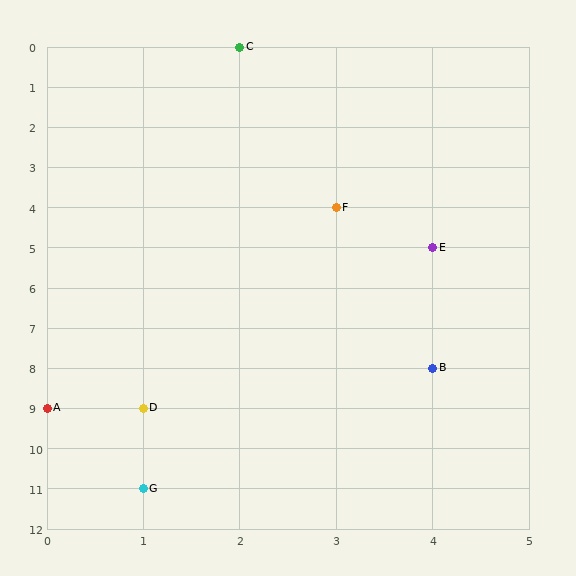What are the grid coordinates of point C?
Point C is at grid coordinates (2, 0).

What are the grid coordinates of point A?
Point A is at grid coordinates (0, 9).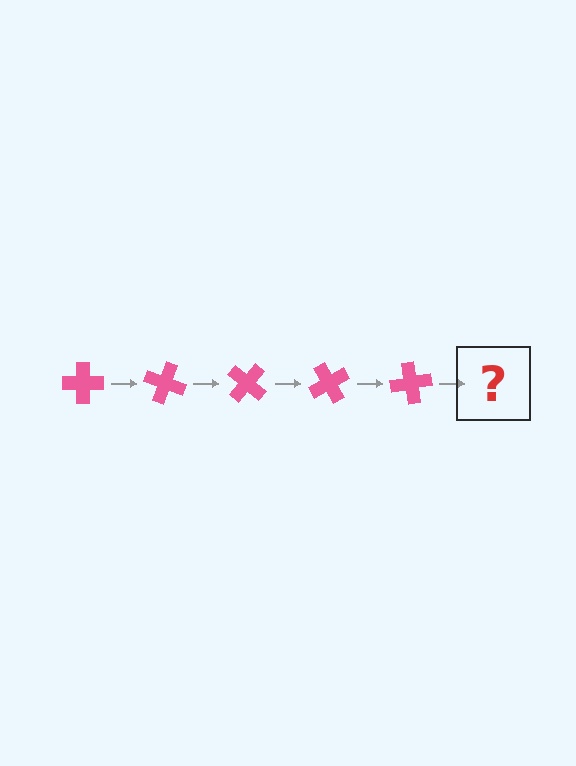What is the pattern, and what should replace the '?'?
The pattern is that the cross rotates 20 degrees each step. The '?' should be a pink cross rotated 100 degrees.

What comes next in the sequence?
The next element should be a pink cross rotated 100 degrees.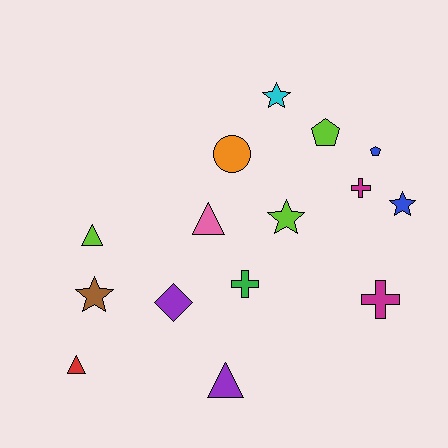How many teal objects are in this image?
There are no teal objects.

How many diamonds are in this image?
There is 1 diamond.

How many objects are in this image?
There are 15 objects.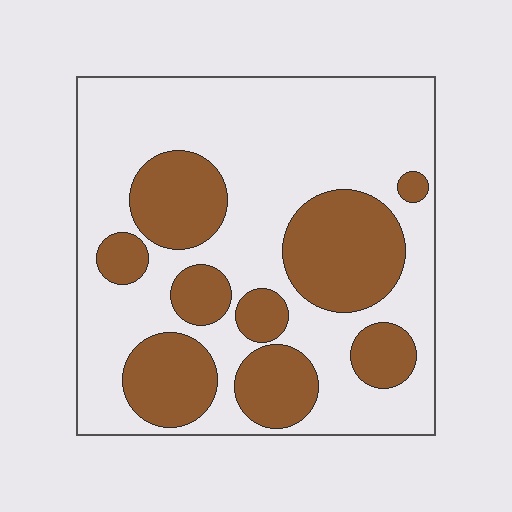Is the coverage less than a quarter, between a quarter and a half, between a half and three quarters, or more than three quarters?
Between a quarter and a half.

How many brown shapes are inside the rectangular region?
9.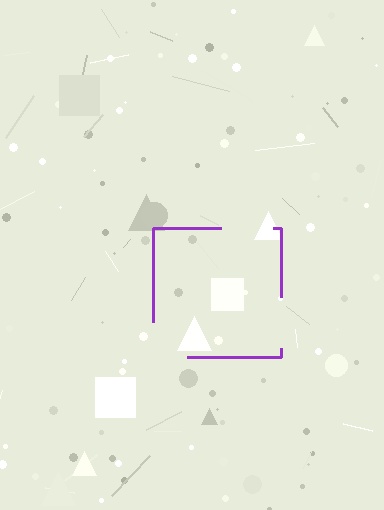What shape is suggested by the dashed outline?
The dashed outline suggests a square.